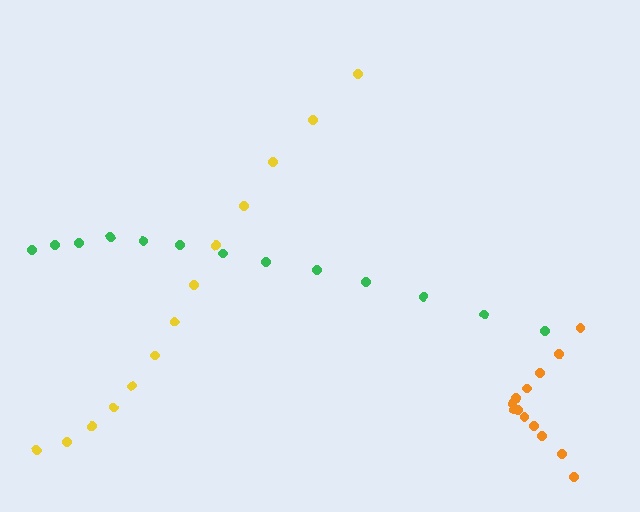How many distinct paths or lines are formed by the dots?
There are 3 distinct paths.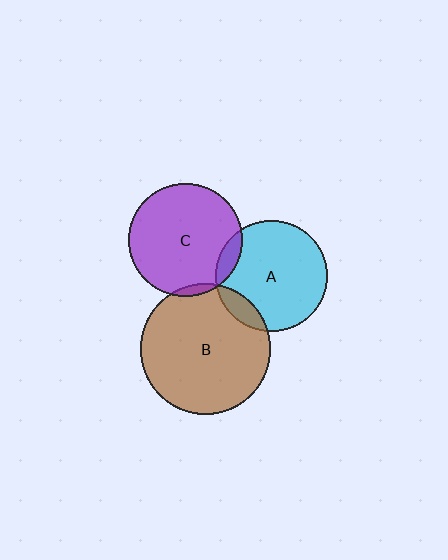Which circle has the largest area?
Circle B (brown).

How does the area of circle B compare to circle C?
Approximately 1.3 times.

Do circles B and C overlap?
Yes.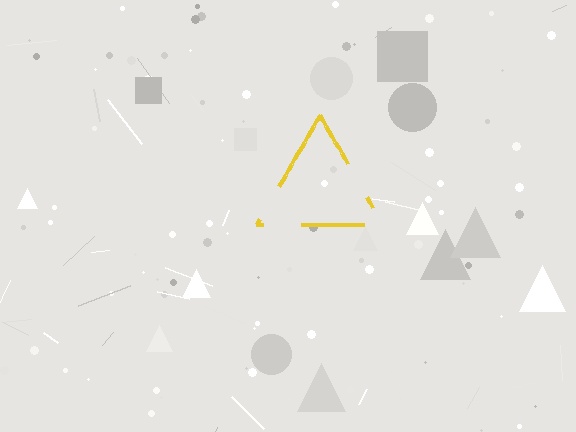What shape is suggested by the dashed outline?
The dashed outline suggests a triangle.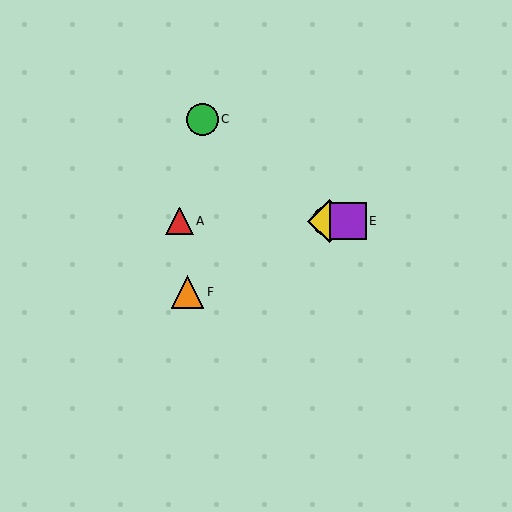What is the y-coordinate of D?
Object D is at y≈221.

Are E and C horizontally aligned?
No, E is at y≈221 and C is at y≈119.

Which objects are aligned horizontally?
Objects A, B, D, E are aligned horizontally.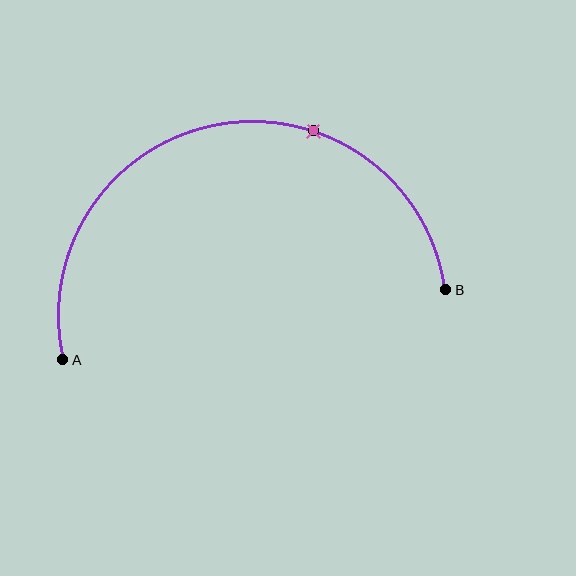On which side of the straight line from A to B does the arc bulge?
The arc bulges above the straight line connecting A and B.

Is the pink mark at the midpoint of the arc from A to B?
No. The pink mark lies on the arc but is closer to endpoint B. The arc midpoint would be at the point on the curve equidistant along the arc from both A and B.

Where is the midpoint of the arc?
The arc midpoint is the point on the curve farthest from the straight line joining A and B. It sits above that line.